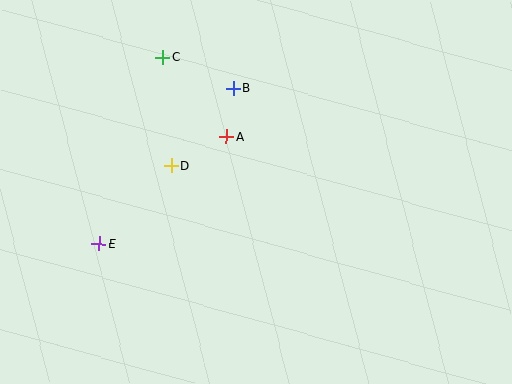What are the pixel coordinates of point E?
Point E is at (99, 244).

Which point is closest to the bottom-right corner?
Point A is closest to the bottom-right corner.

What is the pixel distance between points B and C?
The distance between B and C is 77 pixels.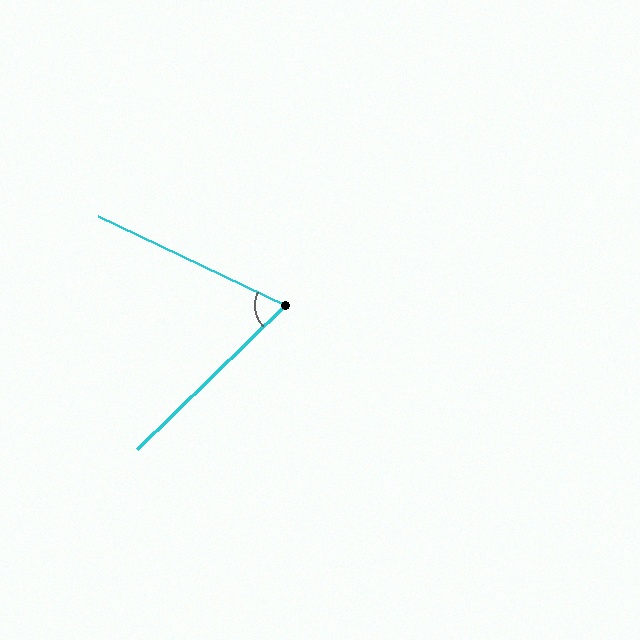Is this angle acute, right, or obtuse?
It is acute.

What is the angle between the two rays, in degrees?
Approximately 70 degrees.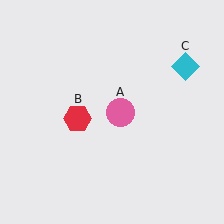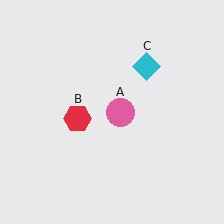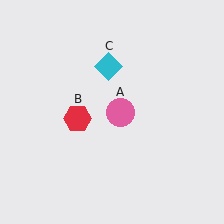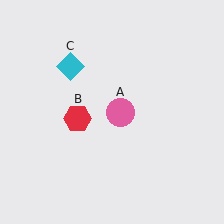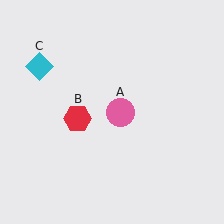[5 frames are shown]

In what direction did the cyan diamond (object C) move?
The cyan diamond (object C) moved left.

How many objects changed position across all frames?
1 object changed position: cyan diamond (object C).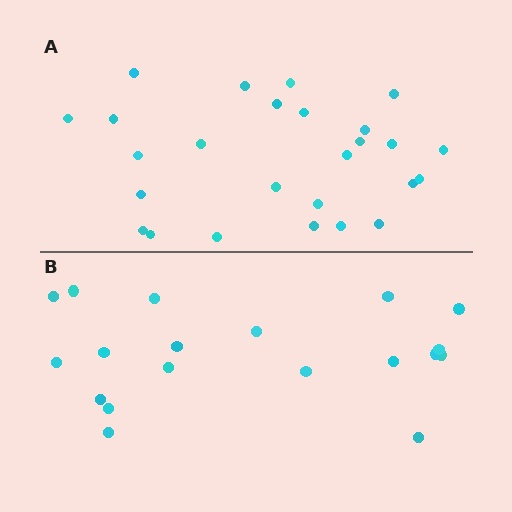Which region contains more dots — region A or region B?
Region A (the top region) has more dots.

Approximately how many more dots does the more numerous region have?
Region A has roughly 8 or so more dots than region B.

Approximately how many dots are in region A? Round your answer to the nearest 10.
About 30 dots. (The exact count is 26, which rounds to 30.)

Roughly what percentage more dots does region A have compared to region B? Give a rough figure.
About 35% more.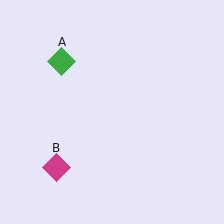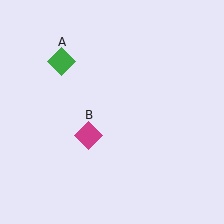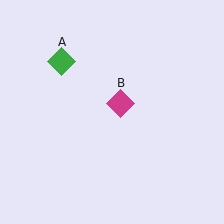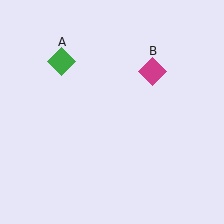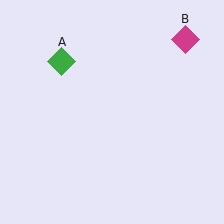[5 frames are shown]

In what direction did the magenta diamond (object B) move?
The magenta diamond (object B) moved up and to the right.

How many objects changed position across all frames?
1 object changed position: magenta diamond (object B).